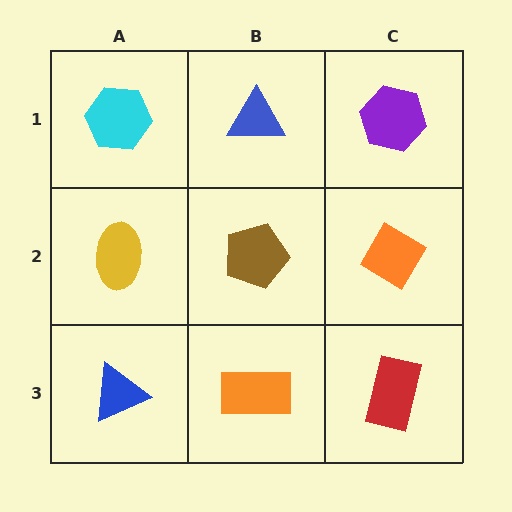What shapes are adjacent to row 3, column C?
An orange diamond (row 2, column C), an orange rectangle (row 3, column B).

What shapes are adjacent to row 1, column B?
A brown pentagon (row 2, column B), a cyan hexagon (row 1, column A), a purple hexagon (row 1, column C).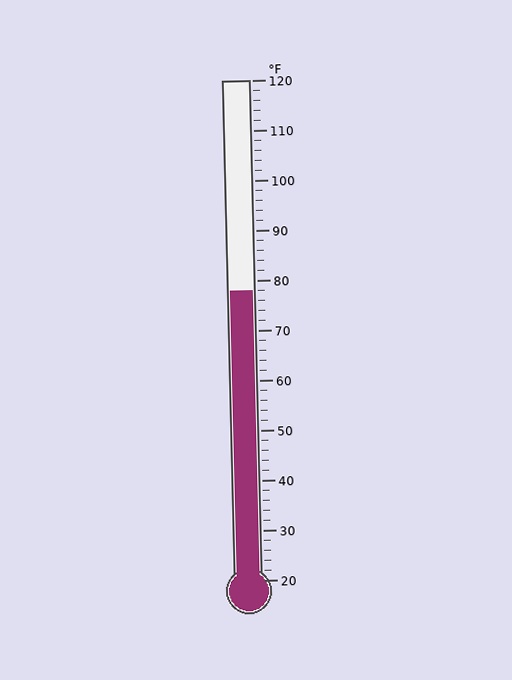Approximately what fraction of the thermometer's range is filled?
The thermometer is filled to approximately 60% of its range.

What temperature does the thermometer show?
The thermometer shows approximately 78°F.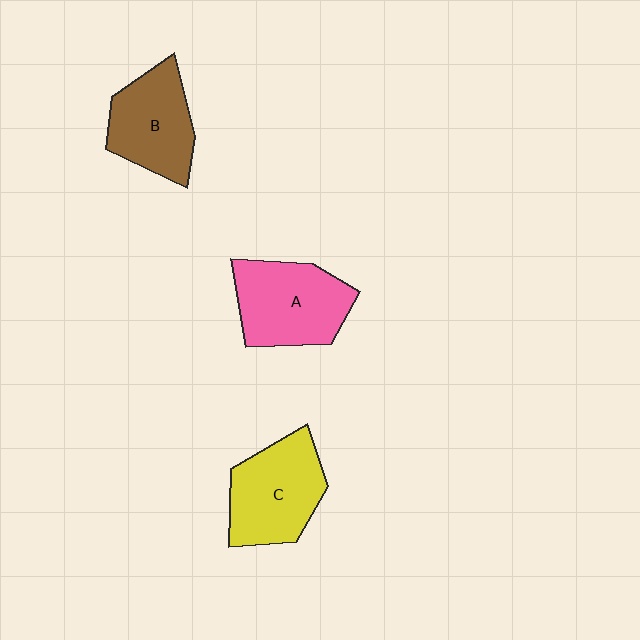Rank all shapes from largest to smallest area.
From largest to smallest: A (pink), C (yellow), B (brown).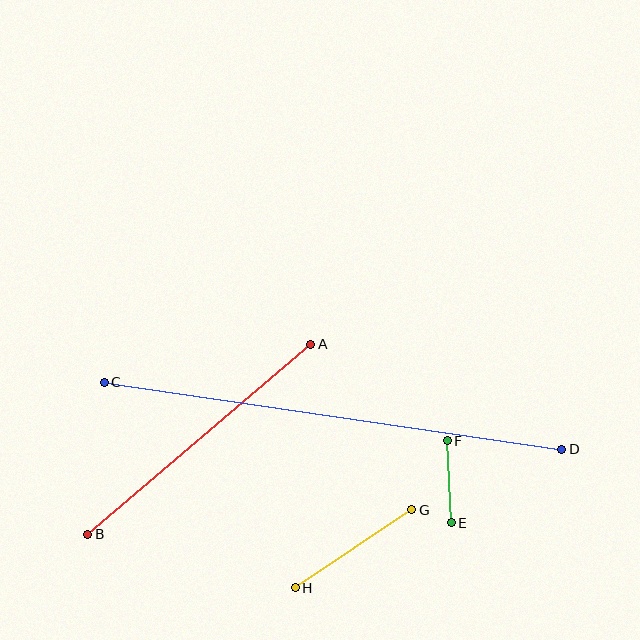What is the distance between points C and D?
The distance is approximately 463 pixels.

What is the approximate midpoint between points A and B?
The midpoint is at approximately (199, 439) pixels.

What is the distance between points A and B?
The distance is approximately 293 pixels.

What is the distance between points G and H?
The distance is approximately 140 pixels.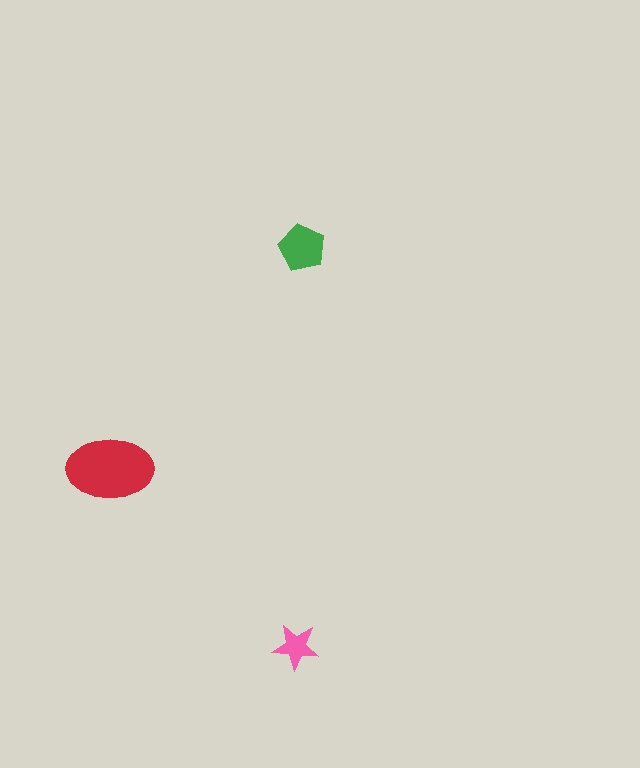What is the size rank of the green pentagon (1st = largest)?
2nd.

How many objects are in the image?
There are 3 objects in the image.